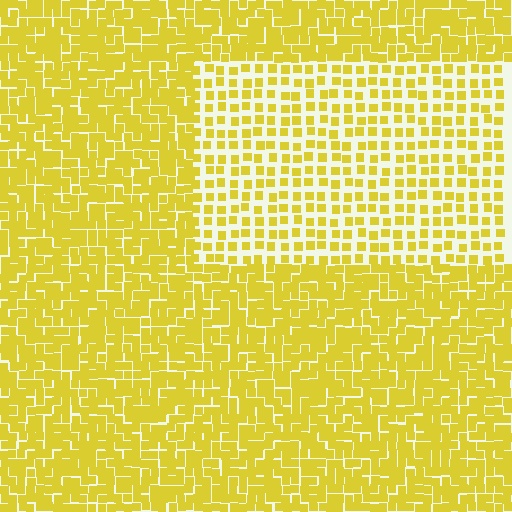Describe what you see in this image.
The image contains small yellow elements arranged at two different densities. A rectangle-shaped region is visible where the elements are less densely packed than the surrounding area.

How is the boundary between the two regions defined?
The boundary is defined by a change in element density (approximately 2.1x ratio). All elements are the same color, size, and shape.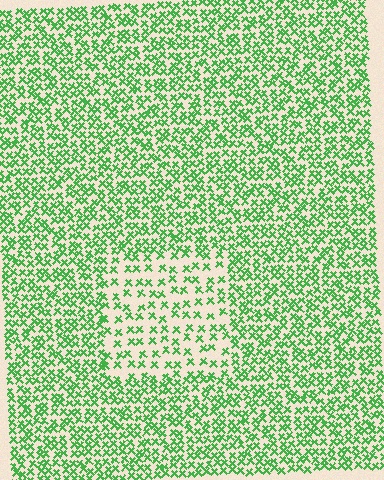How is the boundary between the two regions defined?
The boundary is defined by a change in element density (approximately 2.0x ratio). All elements are the same color, size, and shape.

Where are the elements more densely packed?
The elements are more densely packed outside the rectangle boundary.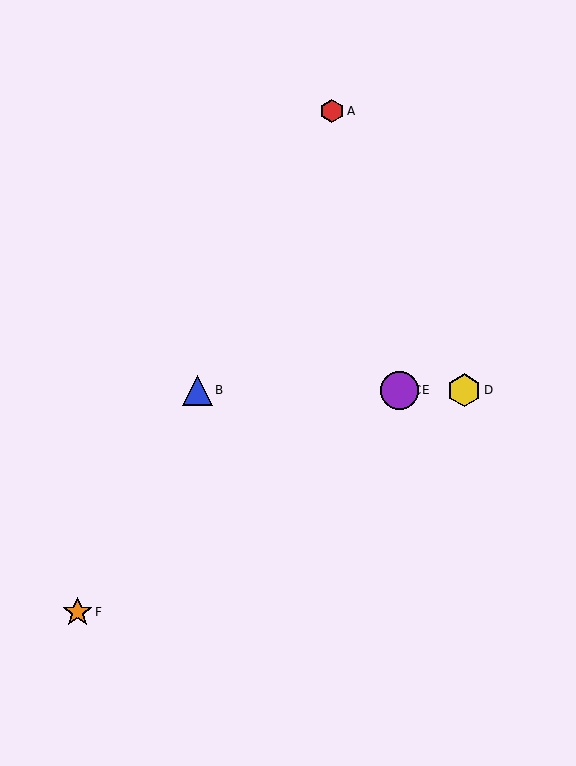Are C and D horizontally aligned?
Yes, both are at y≈390.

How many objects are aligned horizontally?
4 objects (B, C, D, E) are aligned horizontally.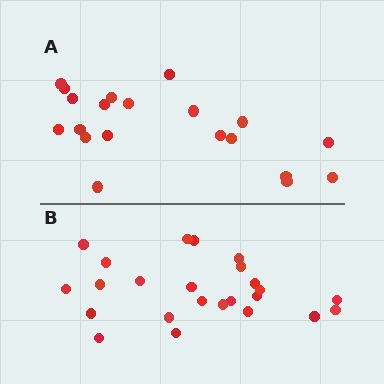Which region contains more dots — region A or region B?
Region B (the bottom region) has more dots.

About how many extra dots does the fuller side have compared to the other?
Region B has about 4 more dots than region A.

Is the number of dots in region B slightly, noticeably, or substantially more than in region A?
Region B has only slightly more — the two regions are fairly close. The ratio is roughly 1.2 to 1.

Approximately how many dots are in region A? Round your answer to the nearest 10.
About 20 dots.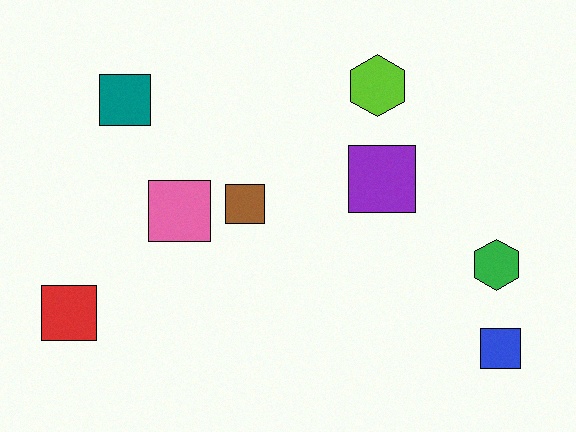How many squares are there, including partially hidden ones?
There are 6 squares.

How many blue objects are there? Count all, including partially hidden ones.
There is 1 blue object.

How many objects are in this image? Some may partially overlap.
There are 8 objects.